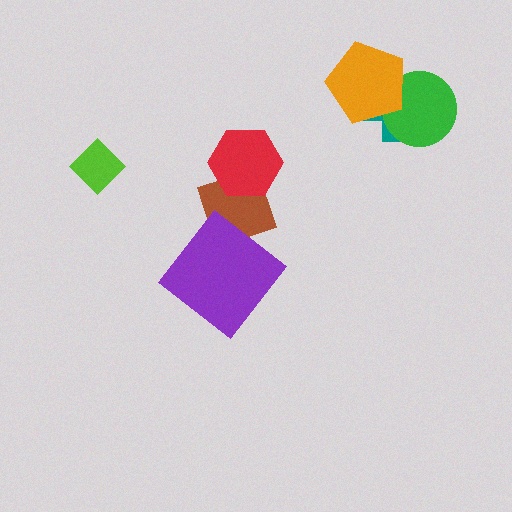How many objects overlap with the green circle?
2 objects overlap with the green circle.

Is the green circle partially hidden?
Yes, it is partially covered by another shape.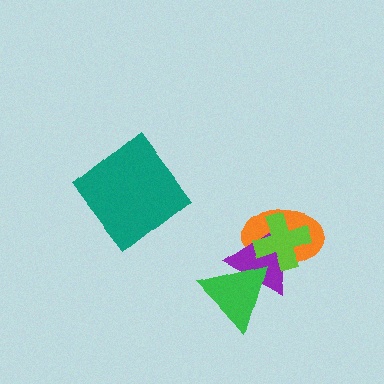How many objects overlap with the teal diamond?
0 objects overlap with the teal diamond.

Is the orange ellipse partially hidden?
Yes, it is partially covered by another shape.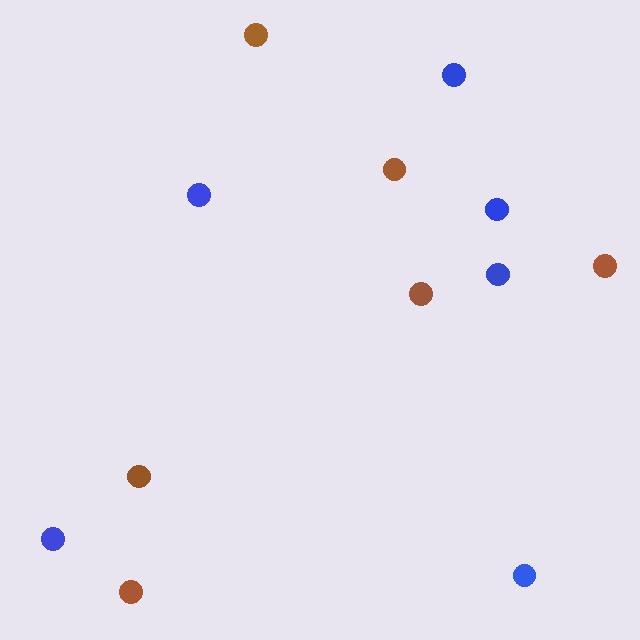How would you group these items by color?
There are 2 groups: one group of blue circles (6) and one group of brown circles (6).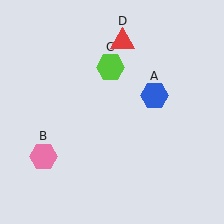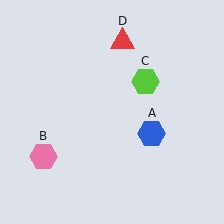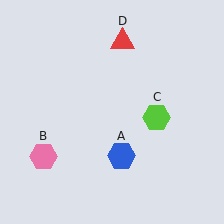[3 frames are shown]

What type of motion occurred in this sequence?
The blue hexagon (object A), lime hexagon (object C) rotated clockwise around the center of the scene.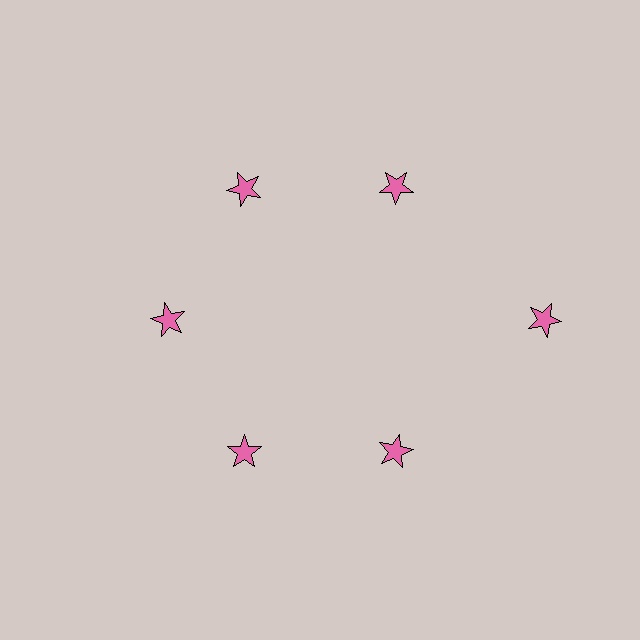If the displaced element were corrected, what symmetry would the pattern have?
It would have 6-fold rotational symmetry — the pattern would map onto itself every 60 degrees.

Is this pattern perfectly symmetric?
No. The 6 pink stars are arranged in a ring, but one element near the 3 o'clock position is pushed outward from the center, breaking the 6-fold rotational symmetry.